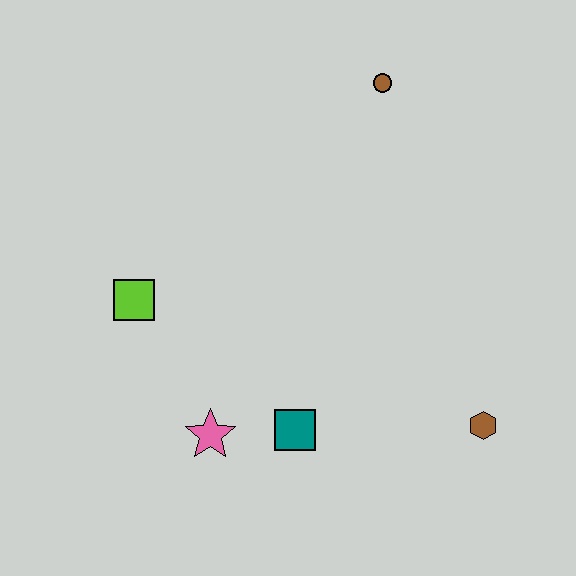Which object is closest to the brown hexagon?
The teal square is closest to the brown hexagon.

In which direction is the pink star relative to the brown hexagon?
The pink star is to the left of the brown hexagon.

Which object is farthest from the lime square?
The brown hexagon is farthest from the lime square.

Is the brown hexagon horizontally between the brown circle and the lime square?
No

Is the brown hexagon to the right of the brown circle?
Yes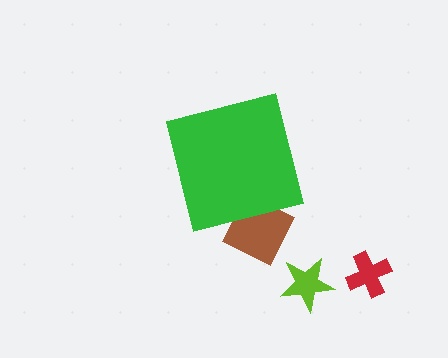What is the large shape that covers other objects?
A green square.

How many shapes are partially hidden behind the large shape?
1 shape is partially hidden.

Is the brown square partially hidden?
Yes, the brown square is partially hidden behind the green square.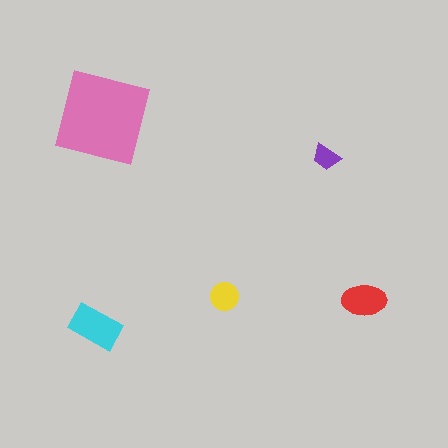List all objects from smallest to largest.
The purple trapezoid, the yellow circle, the red ellipse, the cyan rectangle, the pink square.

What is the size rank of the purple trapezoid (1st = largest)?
5th.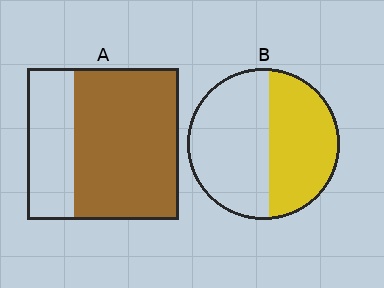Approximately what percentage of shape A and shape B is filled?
A is approximately 70% and B is approximately 45%.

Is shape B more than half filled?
No.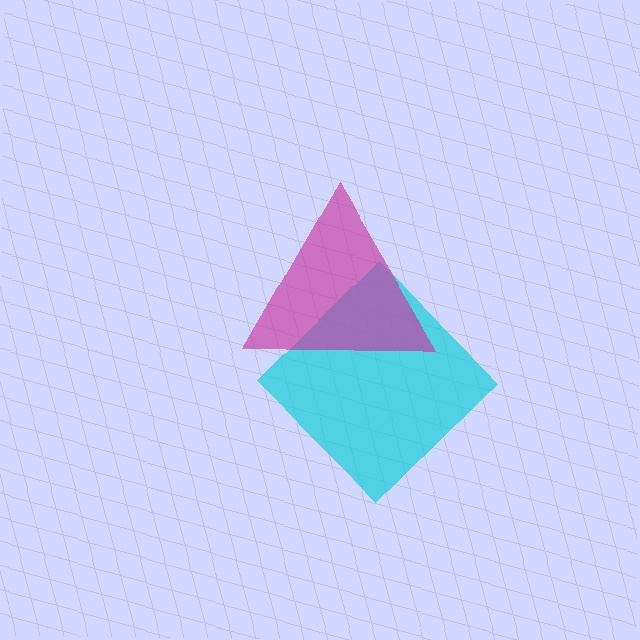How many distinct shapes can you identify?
There are 2 distinct shapes: a cyan diamond, a magenta triangle.